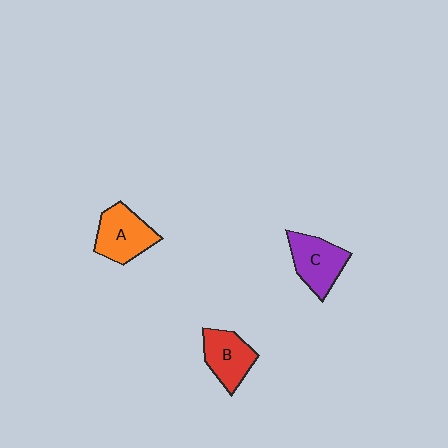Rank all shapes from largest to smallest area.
From largest to smallest: A (orange), C (purple), B (red).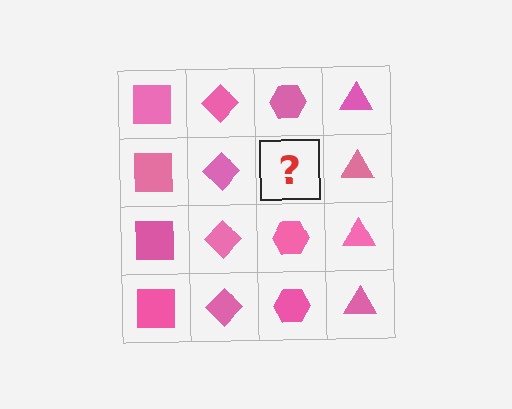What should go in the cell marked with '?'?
The missing cell should contain a pink hexagon.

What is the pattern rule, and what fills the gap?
The rule is that each column has a consistent shape. The gap should be filled with a pink hexagon.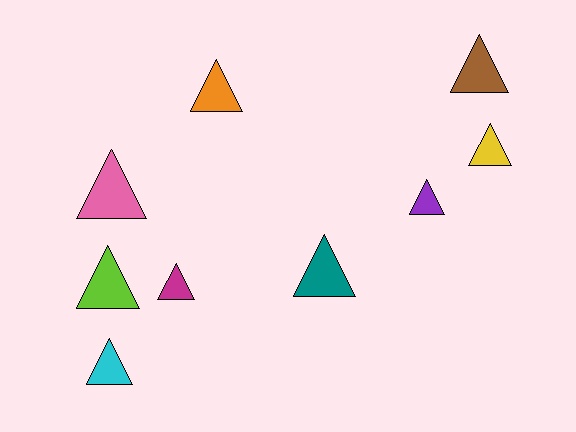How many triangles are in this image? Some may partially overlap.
There are 9 triangles.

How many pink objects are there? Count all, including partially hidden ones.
There is 1 pink object.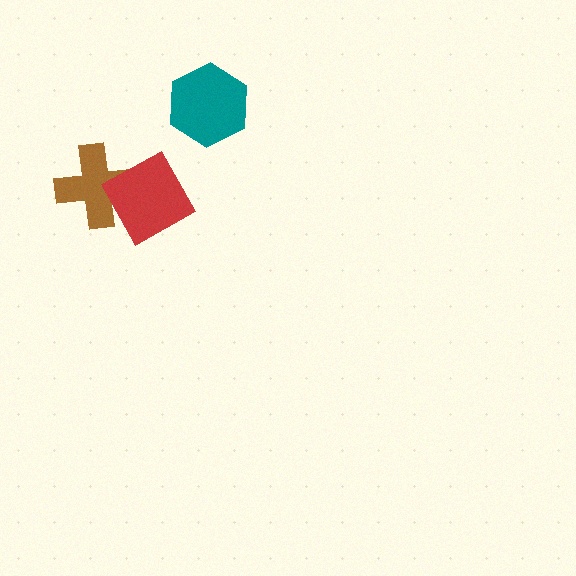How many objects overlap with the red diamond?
1 object overlaps with the red diamond.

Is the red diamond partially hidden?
No, no other shape covers it.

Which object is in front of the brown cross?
The red diamond is in front of the brown cross.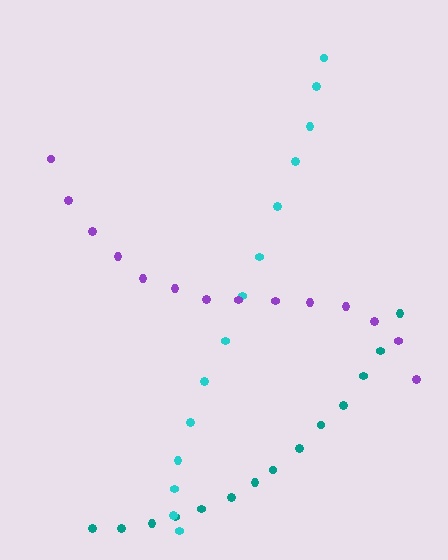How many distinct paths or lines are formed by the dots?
There are 3 distinct paths.